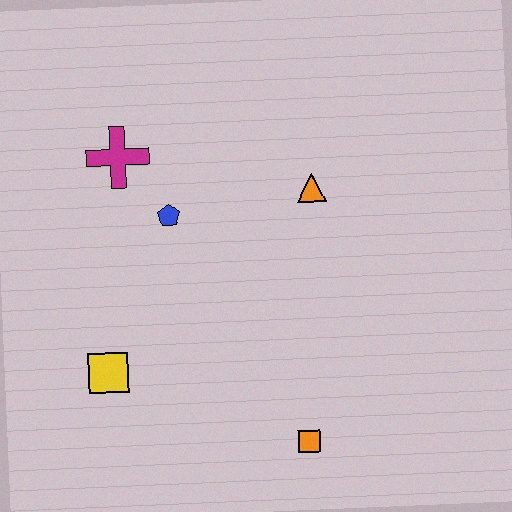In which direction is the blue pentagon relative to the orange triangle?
The blue pentagon is to the left of the orange triangle.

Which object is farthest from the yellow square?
The orange triangle is farthest from the yellow square.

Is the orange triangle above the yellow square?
Yes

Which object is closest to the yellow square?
The blue pentagon is closest to the yellow square.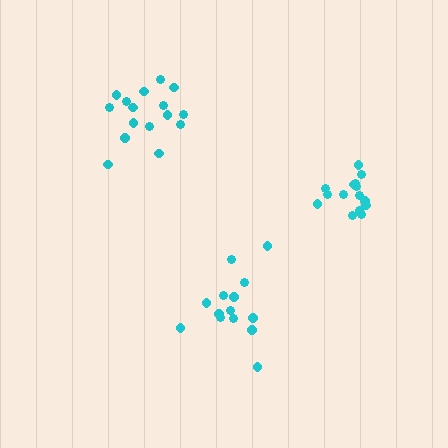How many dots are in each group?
Group 1: 15 dots, Group 2: 16 dots, Group 3: 14 dots (45 total).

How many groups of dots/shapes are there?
There are 3 groups.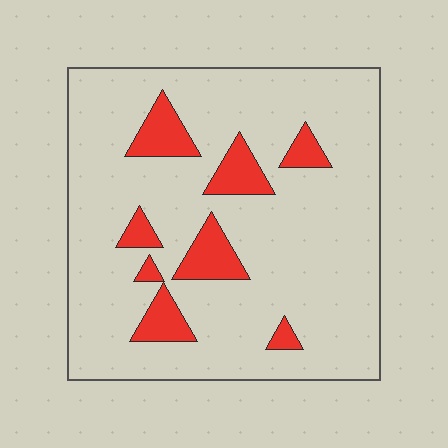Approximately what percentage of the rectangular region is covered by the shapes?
Approximately 15%.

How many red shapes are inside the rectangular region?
8.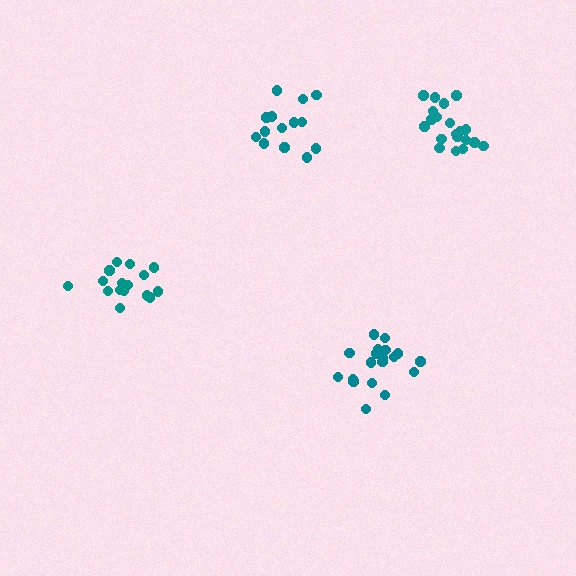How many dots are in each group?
Group 1: 20 dots, Group 2: 16 dots, Group 3: 14 dots, Group 4: 20 dots (70 total).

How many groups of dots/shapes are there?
There are 4 groups.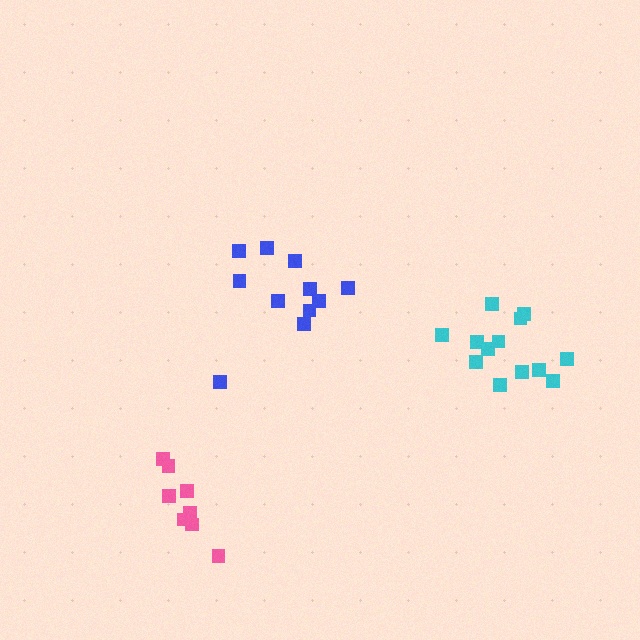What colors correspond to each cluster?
The clusters are colored: cyan, blue, pink.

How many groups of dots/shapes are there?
There are 3 groups.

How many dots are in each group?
Group 1: 13 dots, Group 2: 11 dots, Group 3: 8 dots (32 total).